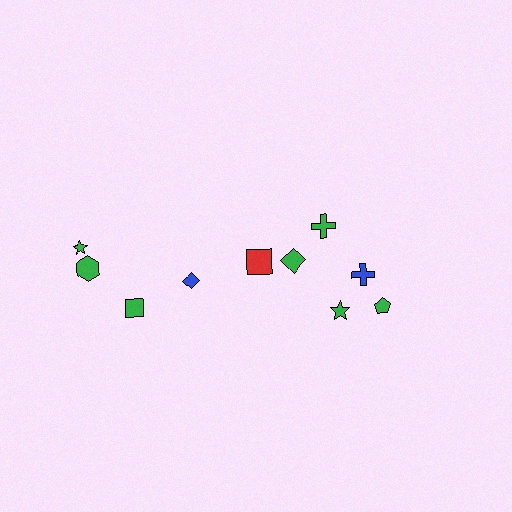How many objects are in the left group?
There are 4 objects.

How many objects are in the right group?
There are 6 objects.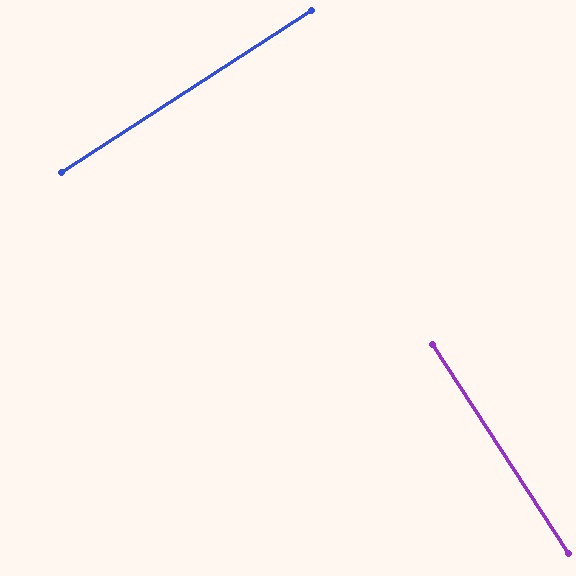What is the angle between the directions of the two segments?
Approximately 90 degrees.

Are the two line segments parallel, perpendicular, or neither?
Perpendicular — they meet at approximately 90°.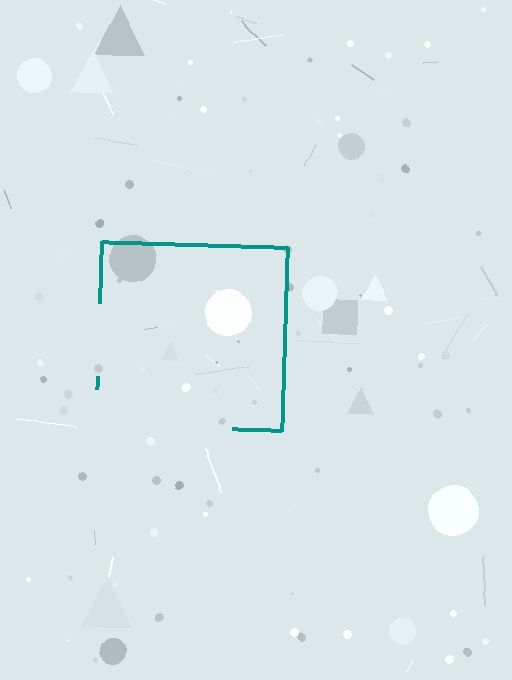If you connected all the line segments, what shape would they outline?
They would outline a square.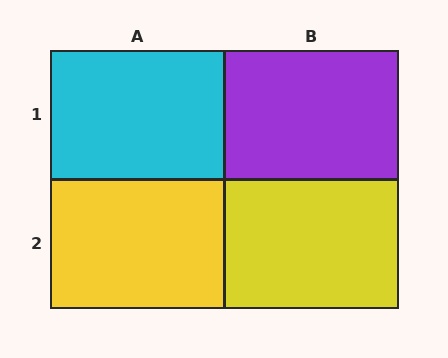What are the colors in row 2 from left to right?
Yellow, yellow.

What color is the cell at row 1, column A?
Cyan.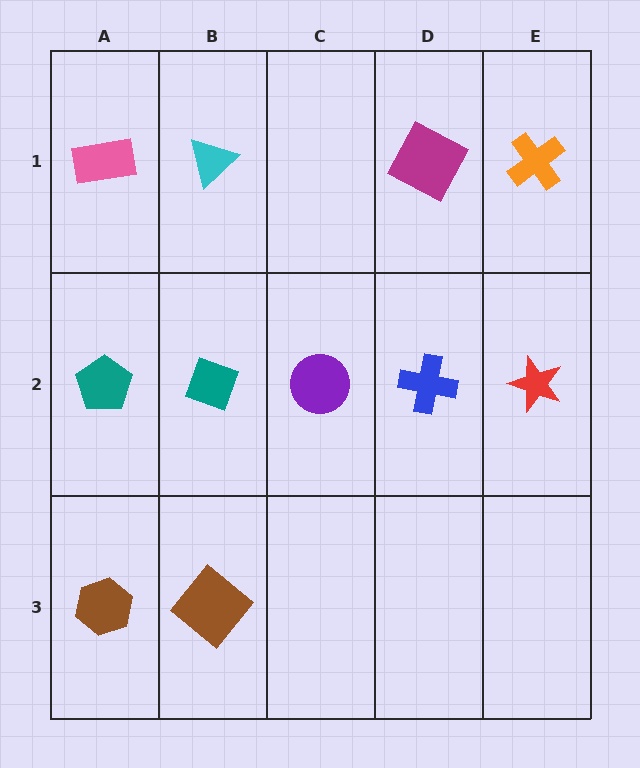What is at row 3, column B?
A brown diamond.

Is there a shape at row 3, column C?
No, that cell is empty.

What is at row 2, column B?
A teal diamond.